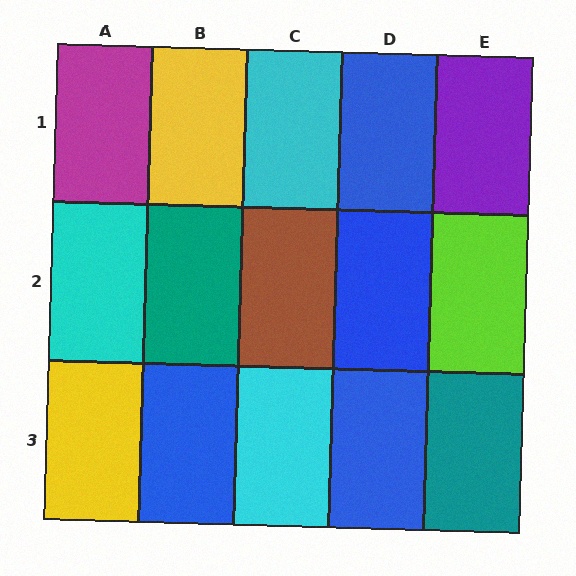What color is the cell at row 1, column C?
Cyan.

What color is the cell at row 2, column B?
Teal.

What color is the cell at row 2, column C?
Brown.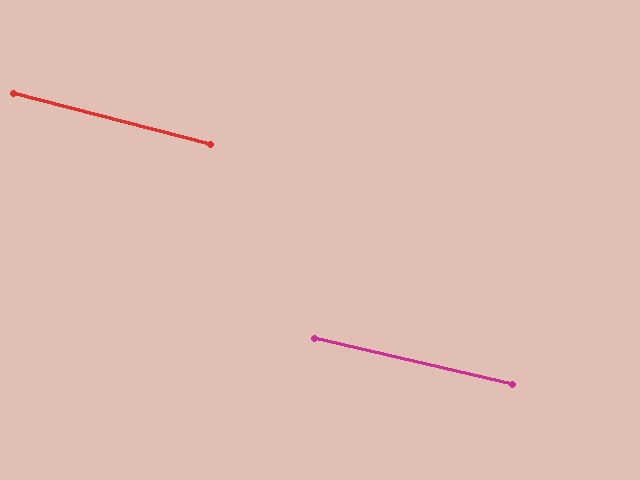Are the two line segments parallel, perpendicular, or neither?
Parallel — their directions differ by only 1.5°.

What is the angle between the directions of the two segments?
Approximately 1 degree.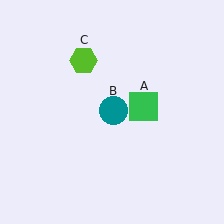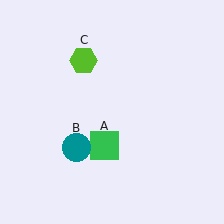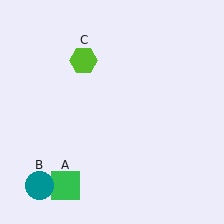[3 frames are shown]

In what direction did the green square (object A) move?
The green square (object A) moved down and to the left.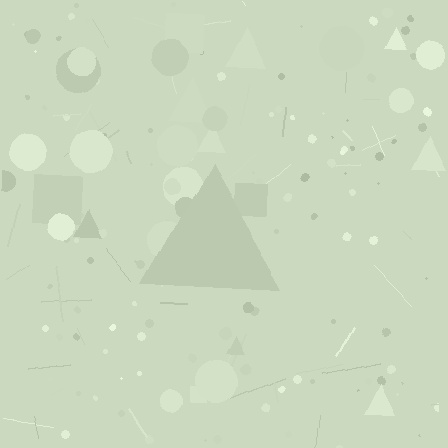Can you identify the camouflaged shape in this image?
The camouflaged shape is a triangle.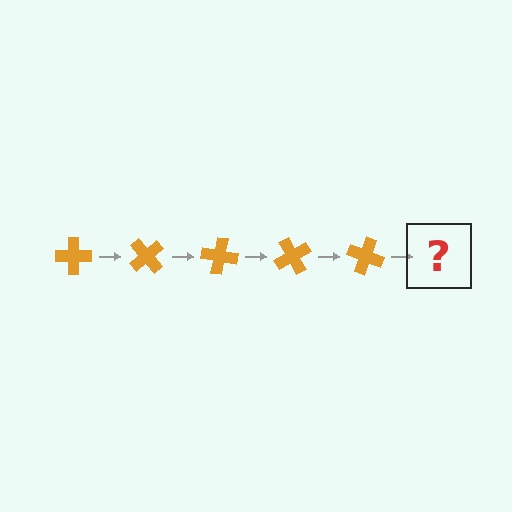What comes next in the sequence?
The next element should be an orange cross rotated 250 degrees.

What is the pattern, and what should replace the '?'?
The pattern is that the cross rotates 50 degrees each step. The '?' should be an orange cross rotated 250 degrees.